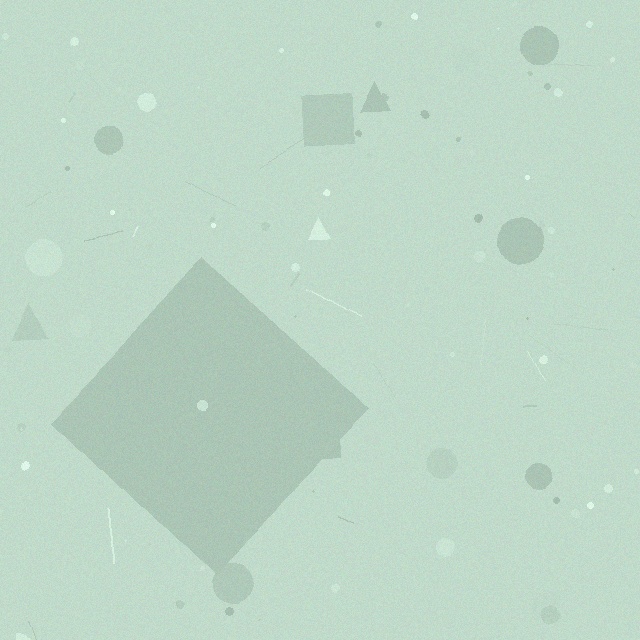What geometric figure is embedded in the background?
A diamond is embedded in the background.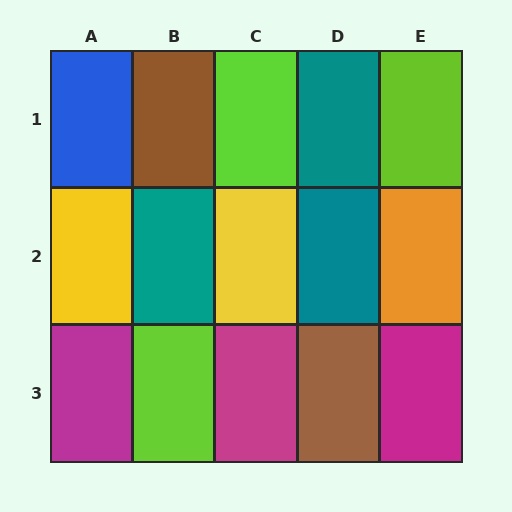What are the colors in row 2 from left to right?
Yellow, teal, yellow, teal, orange.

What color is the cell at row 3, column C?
Magenta.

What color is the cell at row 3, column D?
Brown.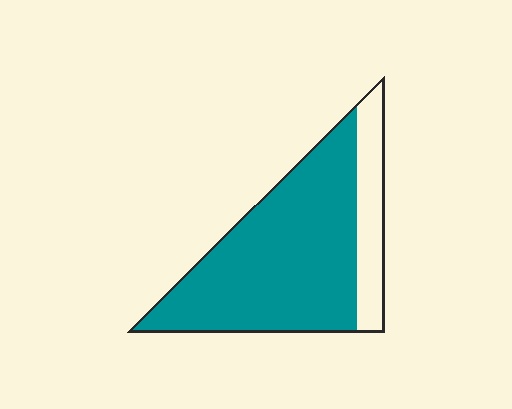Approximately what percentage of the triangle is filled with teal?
Approximately 80%.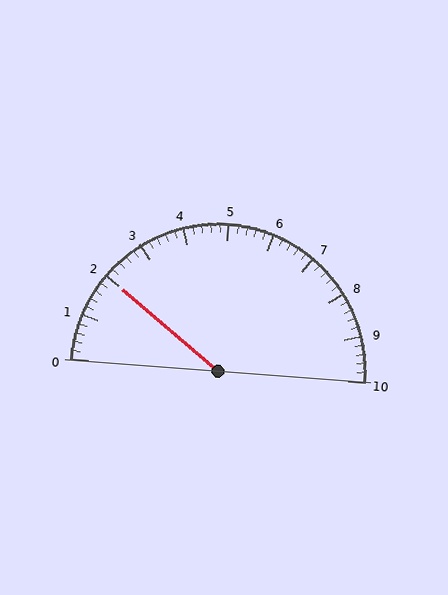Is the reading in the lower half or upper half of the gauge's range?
The reading is in the lower half of the range (0 to 10).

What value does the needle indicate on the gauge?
The needle indicates approximately 2.0.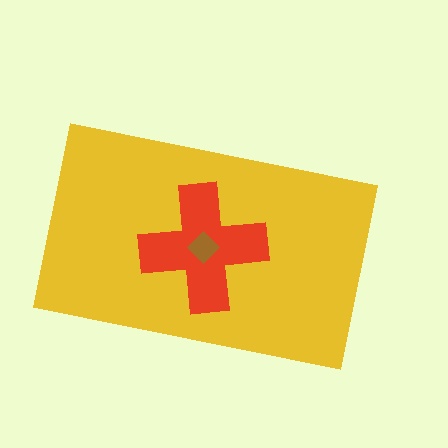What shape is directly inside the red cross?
The brown diamond.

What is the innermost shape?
The brown diamond.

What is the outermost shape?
The yellow rectangle.